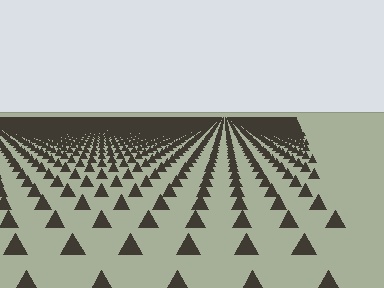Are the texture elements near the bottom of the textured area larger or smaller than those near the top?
Larger. Near the bottom, elements are closer to the viewer and appear at a bigger on-screen size.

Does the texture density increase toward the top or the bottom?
Density increases toward the top.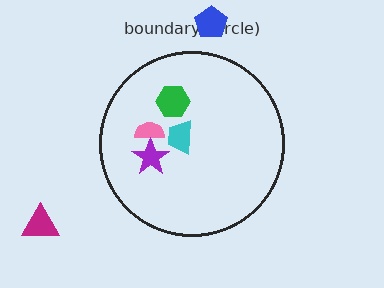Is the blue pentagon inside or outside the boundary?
Outside.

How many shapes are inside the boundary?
4 inside, 2 outside.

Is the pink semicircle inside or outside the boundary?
Inside.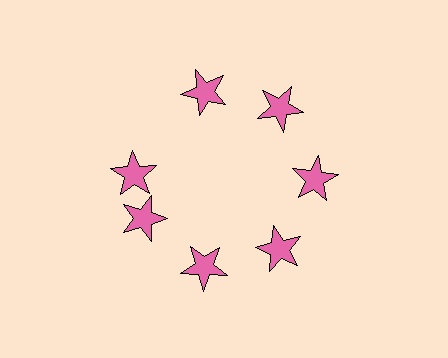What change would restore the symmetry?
The symmetry would be restored by rotating it back into even spacing with its neighbors so that all 7 stars sit at equal angles and equal distance from the center.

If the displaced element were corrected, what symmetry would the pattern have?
It would have 7-fold rotational symmetry — the pattern would map onto itself every 51 degrees.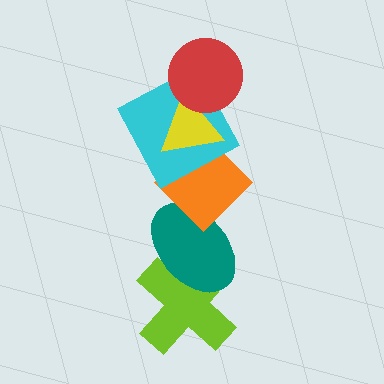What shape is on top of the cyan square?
The yellow triangle is on top of the cyan square.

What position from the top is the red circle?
The red circle is 1st from the top.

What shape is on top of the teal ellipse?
The orange diamond is on top of the teal ellipse.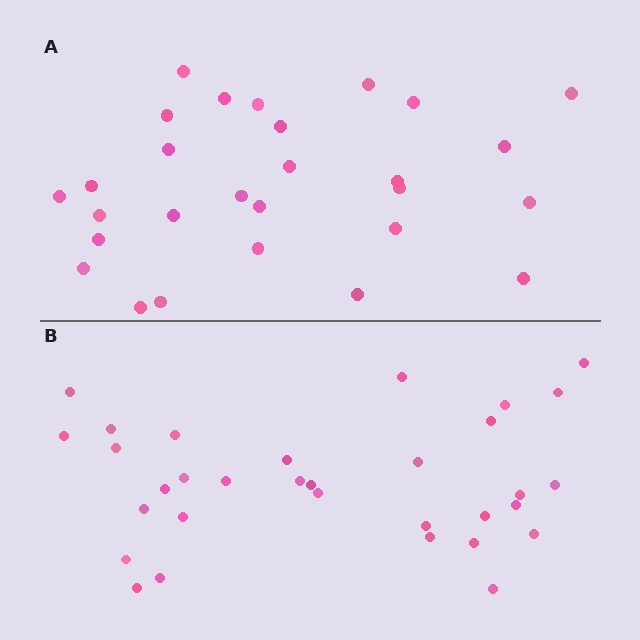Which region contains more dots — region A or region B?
Region B (the bottom region) has more dots.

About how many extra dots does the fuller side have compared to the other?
Region B has about 4 more dots than region A.